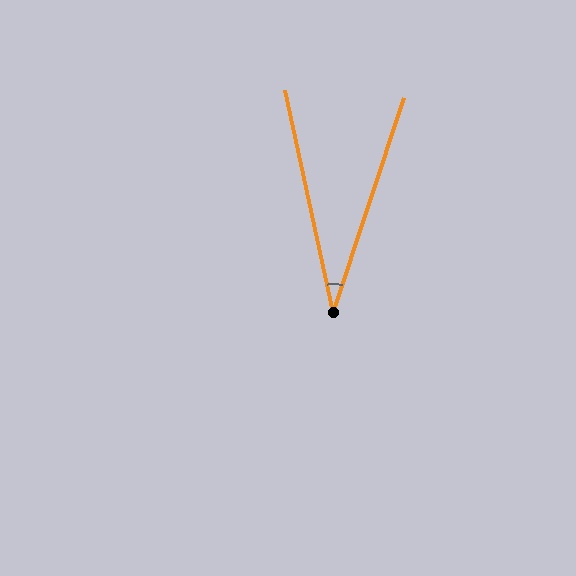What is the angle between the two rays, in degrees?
Approximately 30 degrees.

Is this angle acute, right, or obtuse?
It is acute.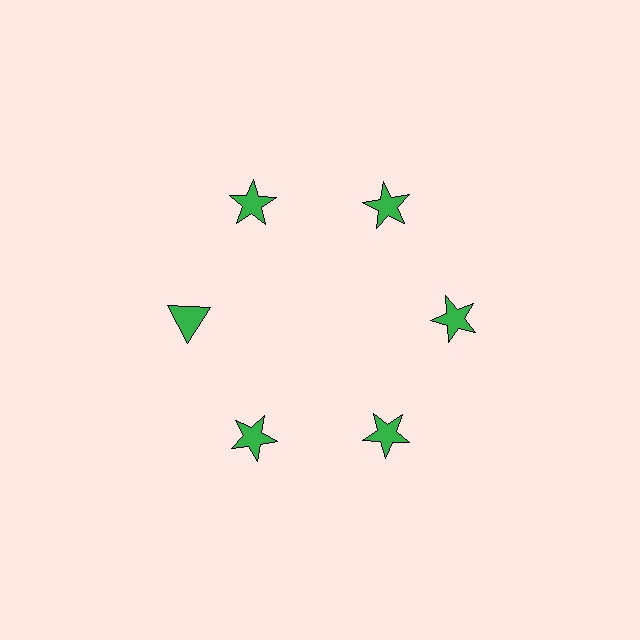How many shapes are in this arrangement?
There are 6 shapes arranged in a ring pattern.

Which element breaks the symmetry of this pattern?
The green triangle at roughly the 9 o'clock position breaks the symmetry. All other shapes are green stars.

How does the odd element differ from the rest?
It has a different shape: triangle instead of star.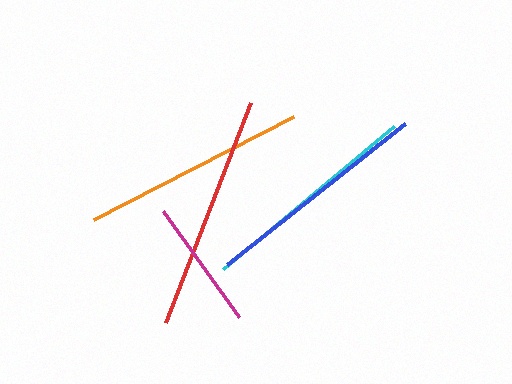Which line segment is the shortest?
The magenta line is the shortest at approximately 131 pixels.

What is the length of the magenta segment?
The magenta segment is approximately 131 pixels long.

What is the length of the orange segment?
The orange segment is approximately 225 pixels long.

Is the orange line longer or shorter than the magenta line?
The orange line is longer than the magenta line.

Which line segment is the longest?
The red line is the longest at approximately 236 pixels.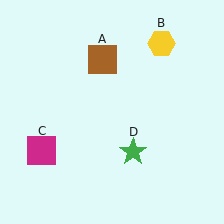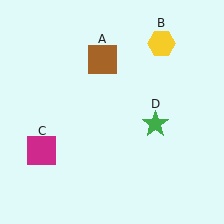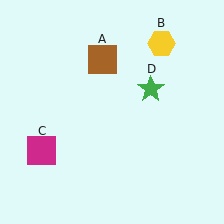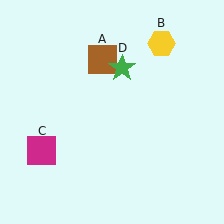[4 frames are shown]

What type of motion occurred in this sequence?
The green star (object D) rotated counterclockwise around the center of the scene.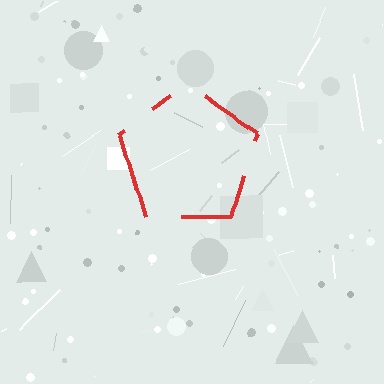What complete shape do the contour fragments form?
The contour fragments form a pentagon.